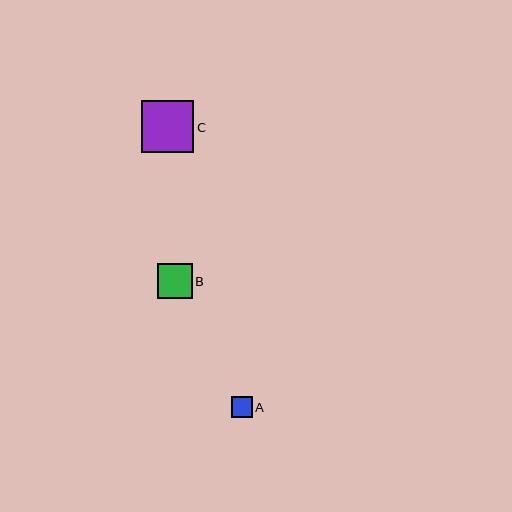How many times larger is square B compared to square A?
Square B is approximately 1.6 times the size of square A.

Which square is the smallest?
Square A is the smallest with a size of approximately 21 pixels.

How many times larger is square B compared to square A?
Square B is approximately 1.6 times the size of square A.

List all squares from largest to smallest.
From largest to smallest: C, B, A.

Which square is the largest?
Square C is the largest with a size of approximately 53 pixels.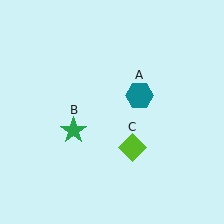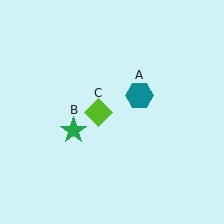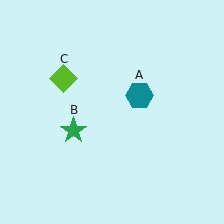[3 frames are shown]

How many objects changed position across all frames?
1 object changed position: lime diamond (object C).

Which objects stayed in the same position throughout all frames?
Teal hexagon (object A) and green star (object B) remained stationary.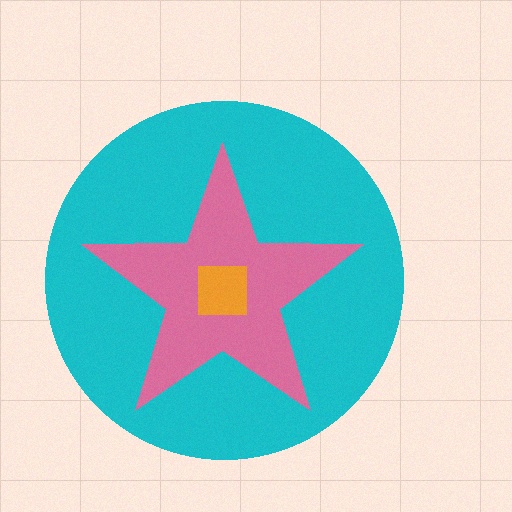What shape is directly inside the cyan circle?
The pink star.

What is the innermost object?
The orange square.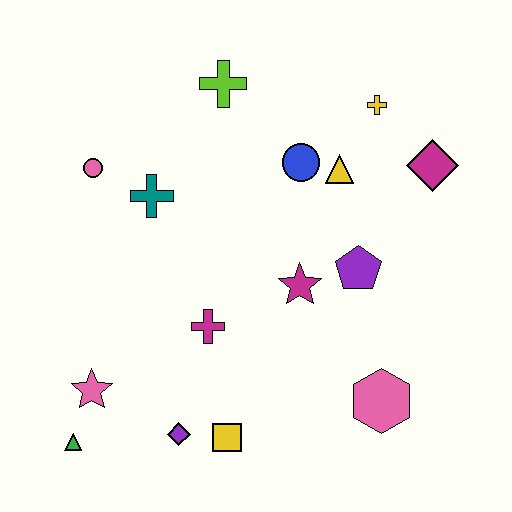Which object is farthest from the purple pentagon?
The green triangle is farthest from the purple pentagon.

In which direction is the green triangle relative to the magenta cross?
The green triangle is to the left of the magenta cross.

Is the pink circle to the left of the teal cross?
Yes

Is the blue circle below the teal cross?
No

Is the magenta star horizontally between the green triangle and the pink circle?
No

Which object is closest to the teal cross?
The pink circle is closest to the teal cross.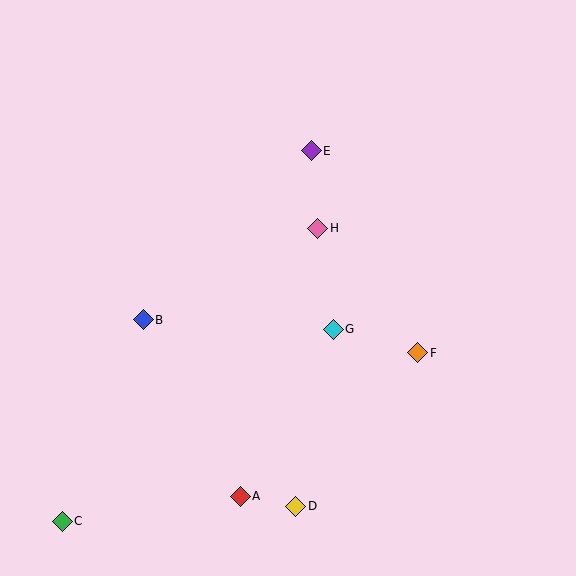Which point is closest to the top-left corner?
Point E is closest to the top-left corner.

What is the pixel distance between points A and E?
The distance between A and E is 353 pixels.